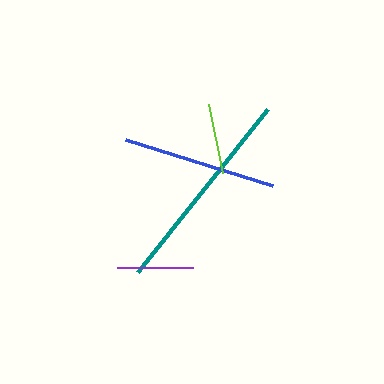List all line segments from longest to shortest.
From longest to shortest: teal, blue, purple, lime.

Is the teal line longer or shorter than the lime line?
The teal line is longer than the lime line.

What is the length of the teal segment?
The teal segment is approximately 208 pixels long.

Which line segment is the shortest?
The lime line is the shortest at approximately 71 pixels.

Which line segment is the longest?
The teal line is the longest at approximately 208 pixels.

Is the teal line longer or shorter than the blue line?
The teal line is longer than the blue line.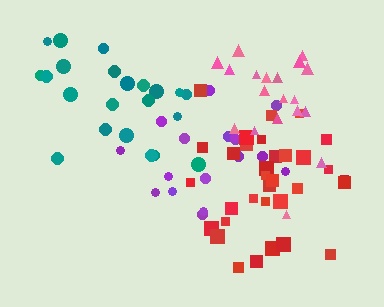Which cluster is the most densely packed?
Red.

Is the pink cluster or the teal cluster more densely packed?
Pink.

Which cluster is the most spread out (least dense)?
Purple.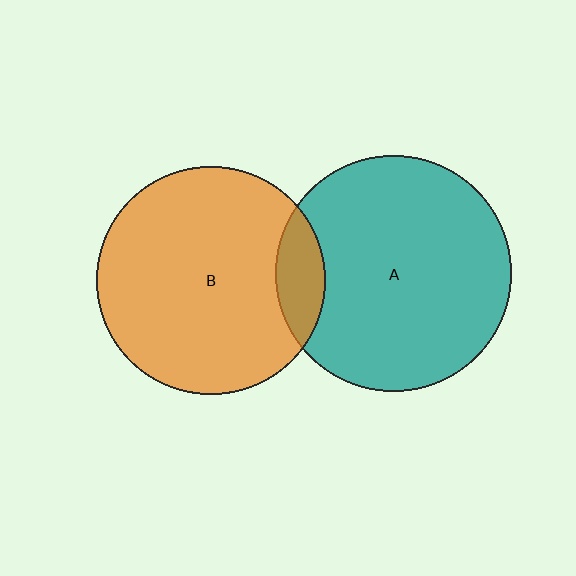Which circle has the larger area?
Circle A (teal).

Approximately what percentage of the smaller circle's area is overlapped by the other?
Approximately 10%.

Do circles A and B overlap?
Yes.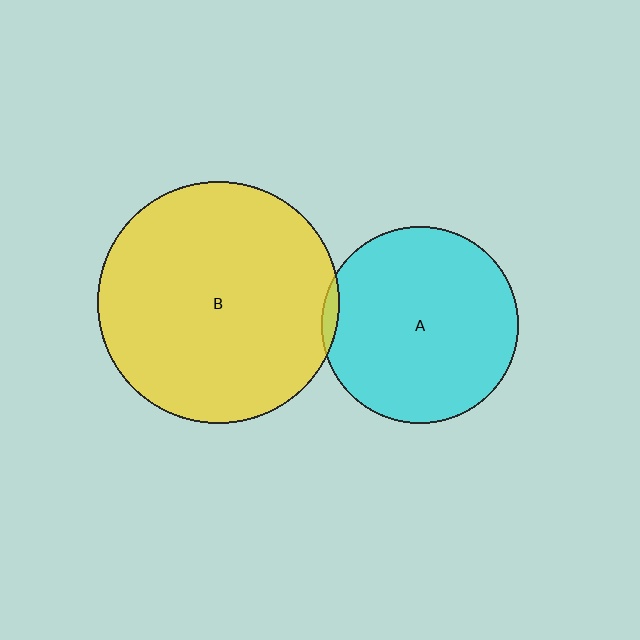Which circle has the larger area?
Circle B (yellow).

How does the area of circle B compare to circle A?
Approximately 1.5 times.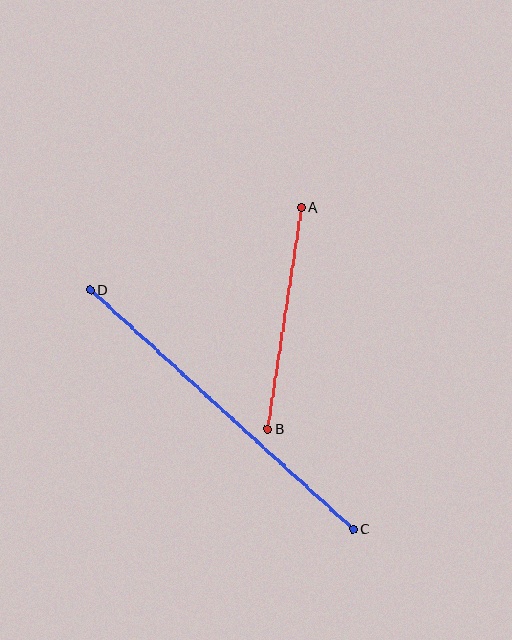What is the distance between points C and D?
The distance is approximately 355 pixels.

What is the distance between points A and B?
The distance is approximately 225 pixels.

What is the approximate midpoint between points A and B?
The midpoint is at approximately (285, 318) pixels.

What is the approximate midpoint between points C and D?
The midpoint is at approximately (222, 409) pixels.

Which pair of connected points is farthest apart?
Points C and D are farthest apart.